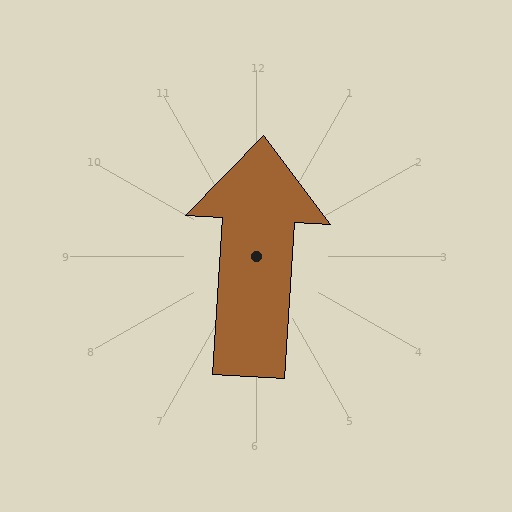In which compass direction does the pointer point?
North.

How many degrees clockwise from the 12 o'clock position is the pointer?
Approximately 4 degrees.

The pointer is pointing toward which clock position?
Roughly 12 o'clock.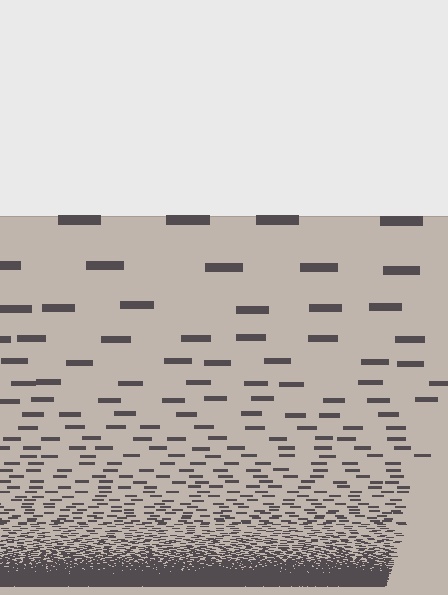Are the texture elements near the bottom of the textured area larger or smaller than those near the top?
Smaller. The gradient is inverted — elements near the bottom are smaller and denser.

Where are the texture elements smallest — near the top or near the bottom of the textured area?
Near the bottom.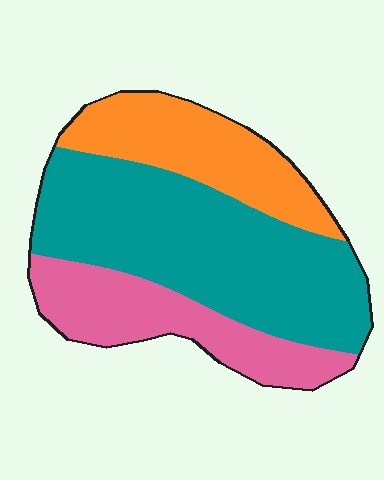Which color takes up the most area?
Teal, at roughly 50%.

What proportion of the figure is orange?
Orange takes up about one quarter (1/4) of the figure.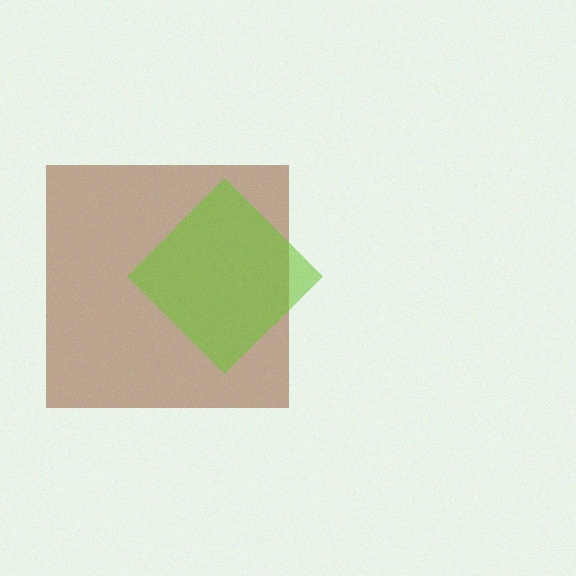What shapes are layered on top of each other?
The layered shapes are: a brown square, a lime diamond.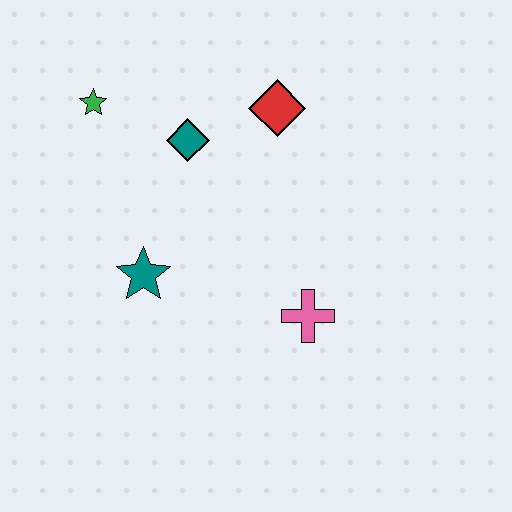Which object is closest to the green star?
The teal diamond is closest to the green star.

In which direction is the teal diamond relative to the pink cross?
The teal diamond is above the pink cross.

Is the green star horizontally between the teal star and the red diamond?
No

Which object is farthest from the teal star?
The red diamond is farthest from the teal star.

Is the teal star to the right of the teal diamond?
No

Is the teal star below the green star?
Yes